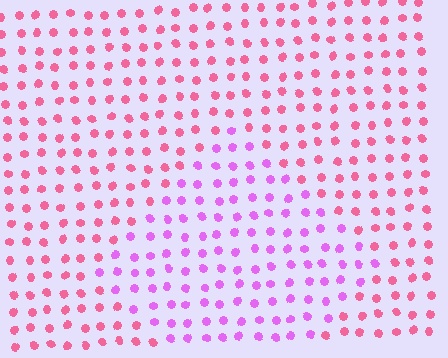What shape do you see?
I see a diamond.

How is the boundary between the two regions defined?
The boundary is defined purely by a slight shift in hue (about 43 degrees). Spacing, size, and orientation are identical on both sides.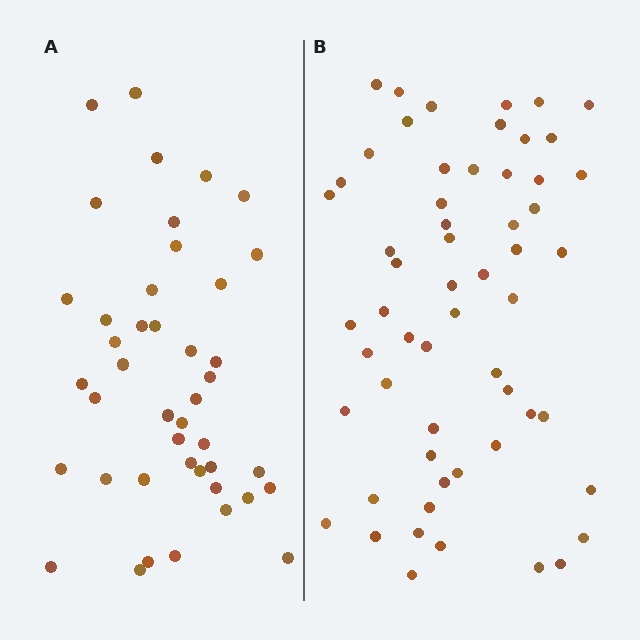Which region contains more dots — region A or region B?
Region B (the right region) has more dots.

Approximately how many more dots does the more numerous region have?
Region B has approximately 15 more dots than region A.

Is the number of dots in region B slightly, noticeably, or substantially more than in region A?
Region B has noticeably more, but not dramatically so. The ratio is roughly 1.3 to 1.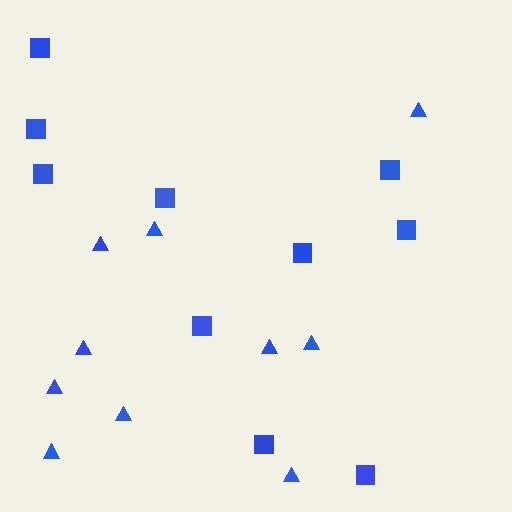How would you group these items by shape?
There are 2 groups: one group of triangles (10) and one group of squares (10).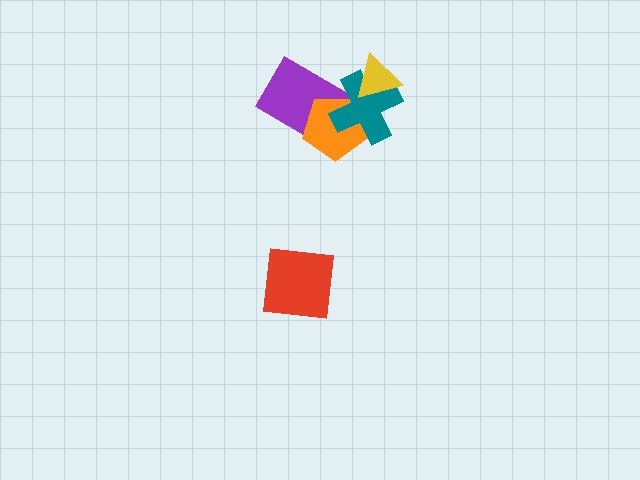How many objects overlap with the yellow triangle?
1 object overlaps with the yellow triangle.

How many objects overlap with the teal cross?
3 objects overlap with the teal cross.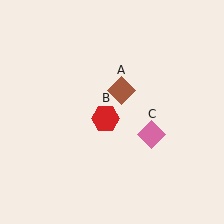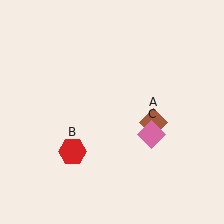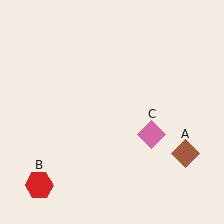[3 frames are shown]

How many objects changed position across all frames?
2 objects changed position: brown diamond (object A), red hexagon (object B).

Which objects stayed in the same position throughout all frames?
Pink diamond (object C) remained stationary.